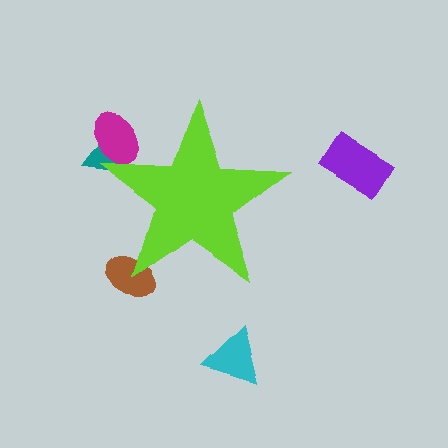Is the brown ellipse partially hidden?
Yes, the brown ellipse is partially hidden behind the lime star.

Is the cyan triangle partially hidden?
No, the cyan triangle is fully visible.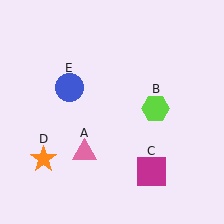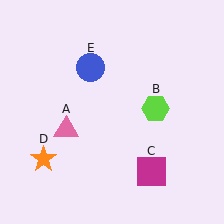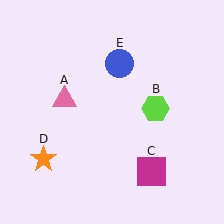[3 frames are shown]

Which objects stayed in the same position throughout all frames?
Lime hexagon (object B) and magenta square (object C) and orange star (object D) remained stationary.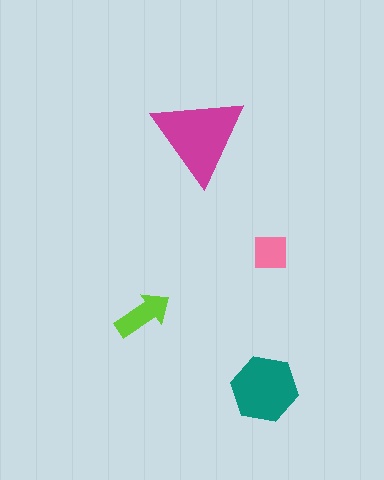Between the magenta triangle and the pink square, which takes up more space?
The magenta triangle.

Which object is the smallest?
The pink square.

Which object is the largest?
The magenta triangle.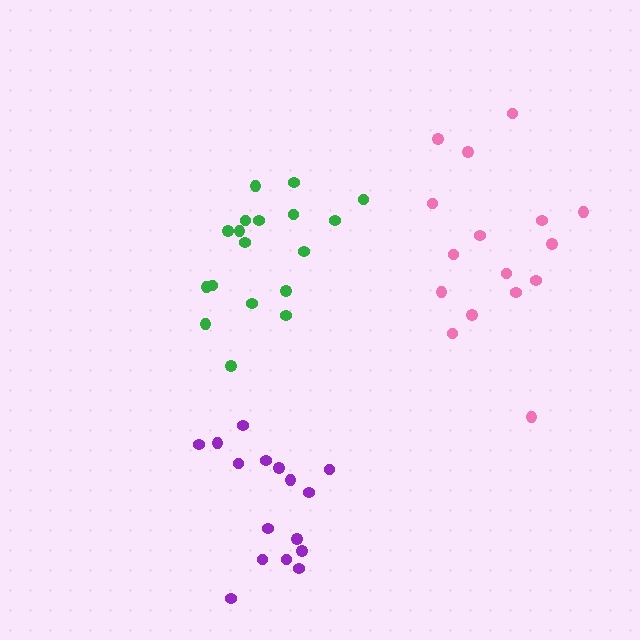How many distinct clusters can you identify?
There are 3 distinct clusters.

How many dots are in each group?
Group 1: 16 dots, Group 2: 16 dots, Group 3: 18 dots (50 total).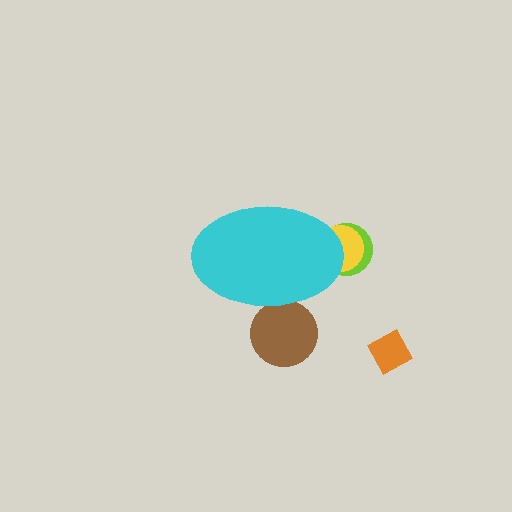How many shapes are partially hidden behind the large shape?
3 shapes are partially hidden.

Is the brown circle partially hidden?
Yes, the brown circle is partially hidden behind the cyan ellipse.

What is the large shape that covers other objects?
A cyan ellipse.